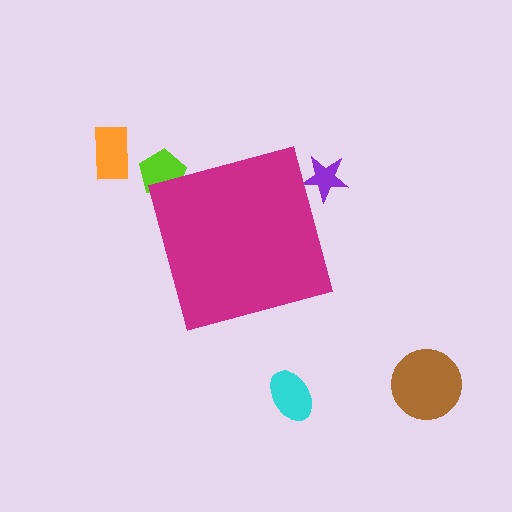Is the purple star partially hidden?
Yes, the purple star is partially hidden behind the magenta diamond.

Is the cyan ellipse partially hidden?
No, the cyan ellipse is fully visible.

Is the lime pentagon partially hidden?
Yes, the lime pentagon is partially hidden behind the magenta diamond.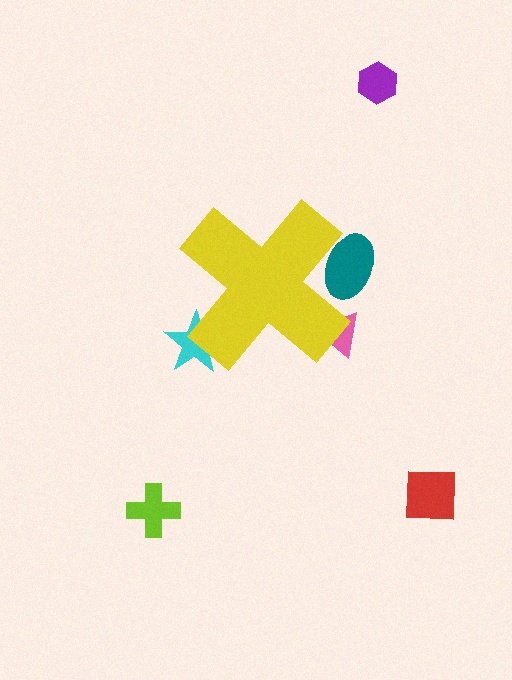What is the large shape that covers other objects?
A yellow cross.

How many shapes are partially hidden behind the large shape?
3 shapes are partially hidden.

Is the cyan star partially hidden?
Yes, the cyan star is partially hidden behind the yellow cross.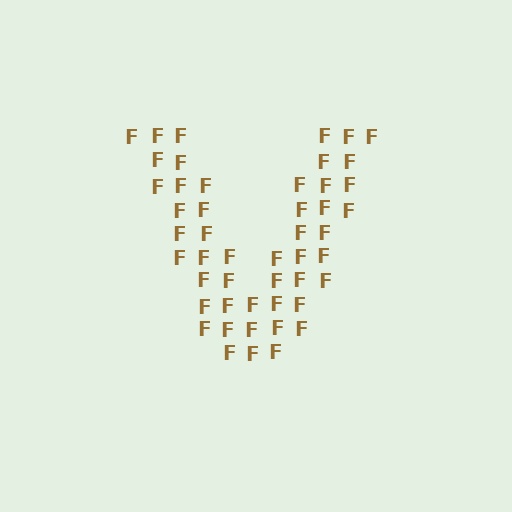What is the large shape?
The large shape is the letter V.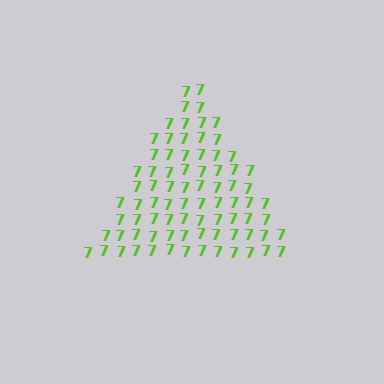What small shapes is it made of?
It is made of small digit 7's.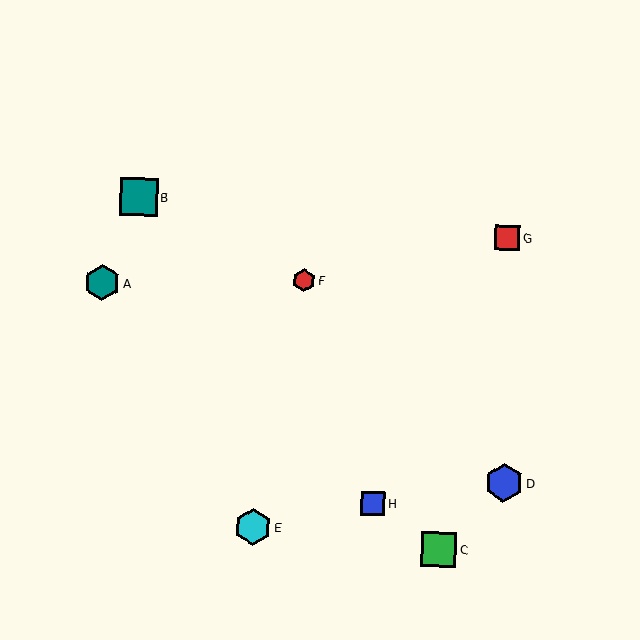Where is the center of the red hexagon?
The center of the red hexagon is at (304, 281).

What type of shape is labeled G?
Shape G is a red square.